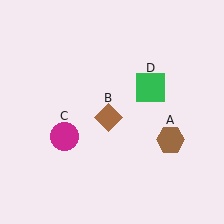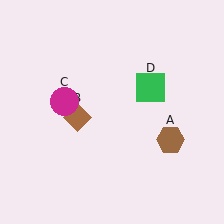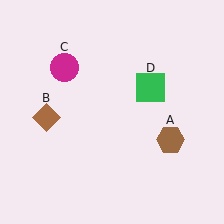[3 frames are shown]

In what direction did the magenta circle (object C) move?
The magenta circle (object C) moved up.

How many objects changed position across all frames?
2 objects changed position: brown diamond (object B), magenta circle (object C).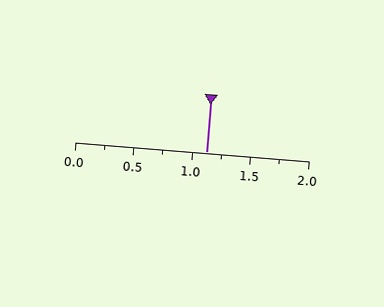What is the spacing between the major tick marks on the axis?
The major ticks are spaced 0.5 apart.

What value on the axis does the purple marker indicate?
The marker indicates approximately 1.12.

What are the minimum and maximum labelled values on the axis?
The axis runs from 0.0 to 2.0.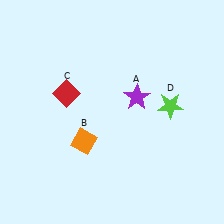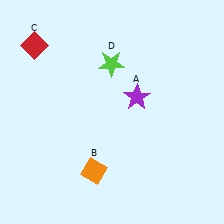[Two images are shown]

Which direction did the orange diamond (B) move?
The orange diamond (B) moved down.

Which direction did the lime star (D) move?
The lime star (D) moved left.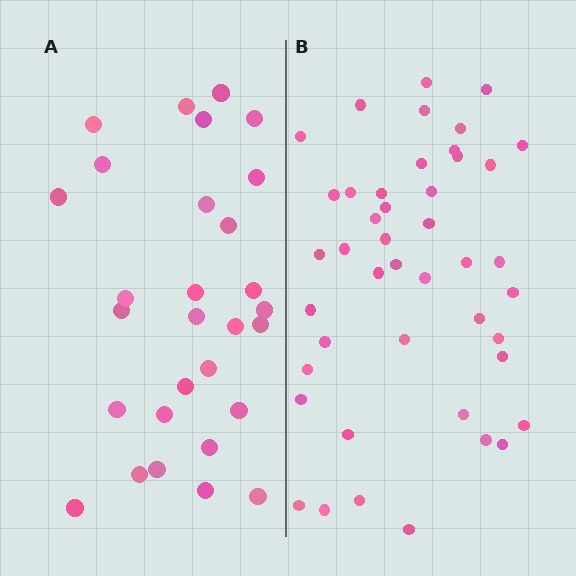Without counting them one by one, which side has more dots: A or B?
Region B (the right region) has more dots.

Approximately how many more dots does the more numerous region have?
Region B has approximately 15 more dots than region A.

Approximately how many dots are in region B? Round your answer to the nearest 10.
About 40 dots. (The exact count is 44, which rounds to 40.)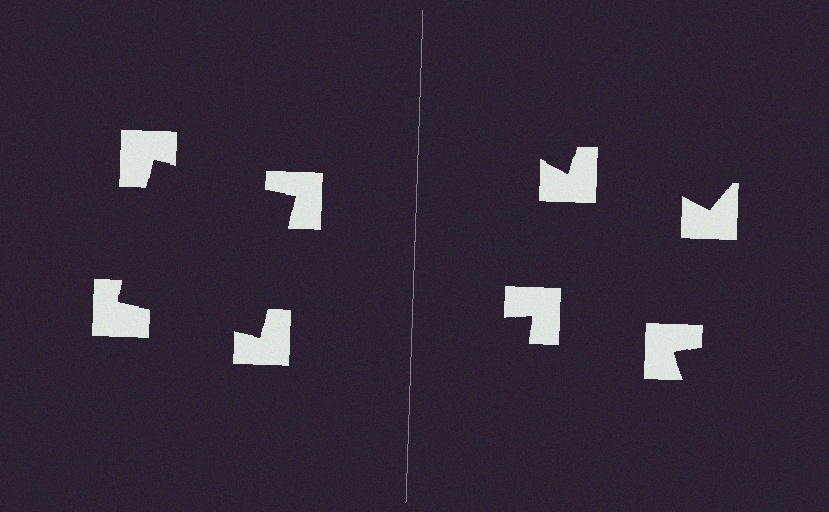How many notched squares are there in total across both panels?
8 — 4 on each side.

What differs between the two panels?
The notched squares are positioned identically on both sides; only the wedge orientations differ. On the left they align to a square; on the right they are misaligned.